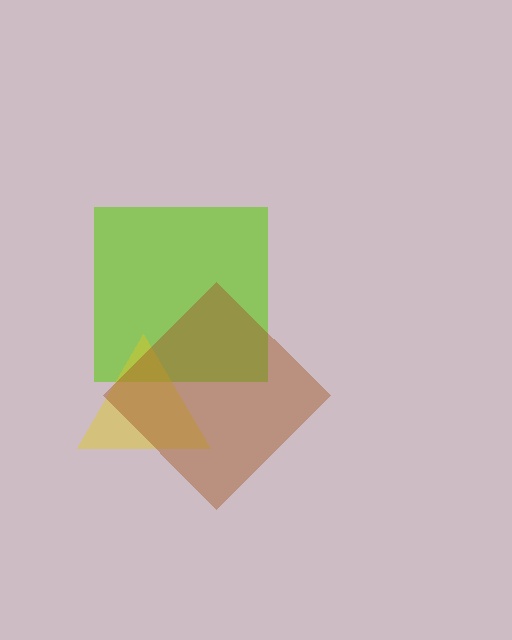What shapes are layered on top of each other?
The layered shapes are: a lime square, a yellow triangle, a brown diamond.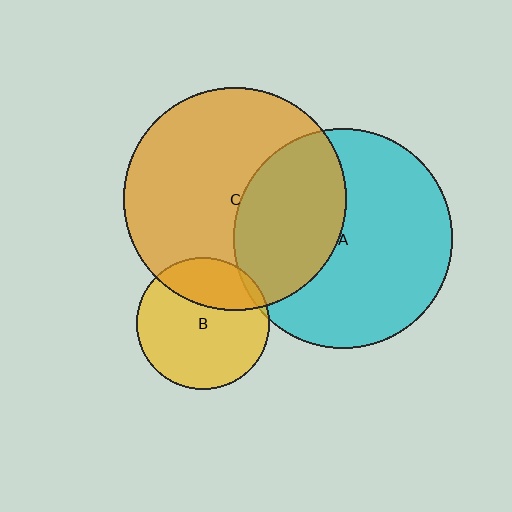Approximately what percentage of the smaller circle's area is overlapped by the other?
Approximately 40%.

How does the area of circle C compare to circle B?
Approximately 2.8 times.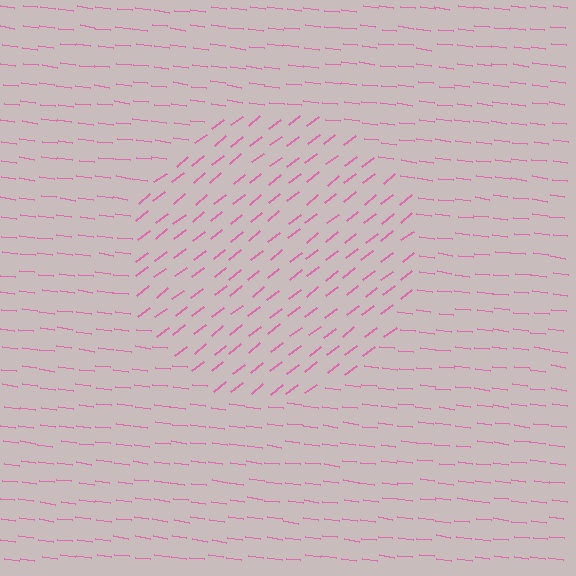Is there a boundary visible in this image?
Yes, there is a texture boundary formed by a change in line orientation.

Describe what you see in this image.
The image is filled with small pink line segments. A circle region in the image has lines oriented differently from the surrounding lines, creating a visible texture boundary.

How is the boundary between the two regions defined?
The boundary is defined purely by a change in line orientation (approximately 45 degrees difference). All lines are the same color and thickness.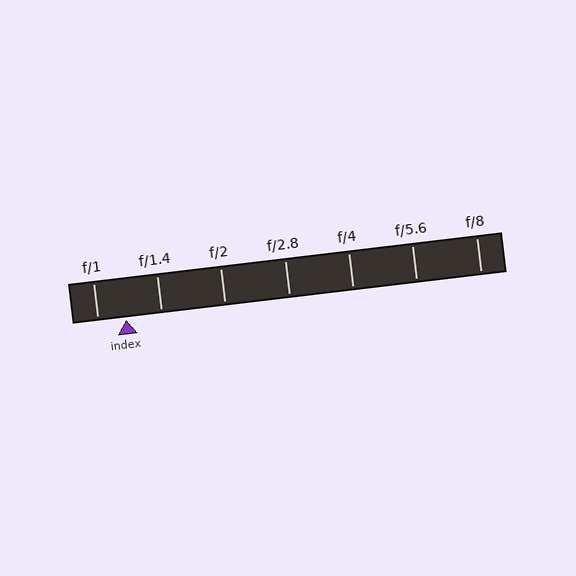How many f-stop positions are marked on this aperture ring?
There are 7 f-stop positions marked.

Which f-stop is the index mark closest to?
The index mark is closest to f/1.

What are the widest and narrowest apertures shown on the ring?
The widest aperture shown is f/1 and the narrowest is f/8.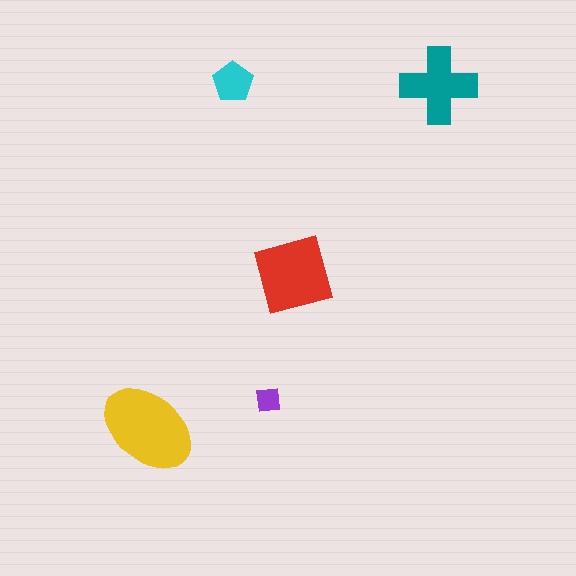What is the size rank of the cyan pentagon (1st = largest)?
4th.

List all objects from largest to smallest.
The yellow ellipse, the red square, the teal cross, the cyan pentagon, the purple square.